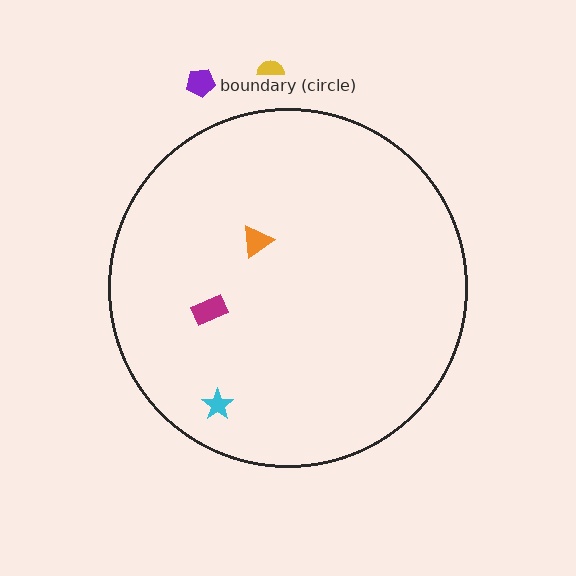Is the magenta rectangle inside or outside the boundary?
Inside.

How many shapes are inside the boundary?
3 inside, 2 outside.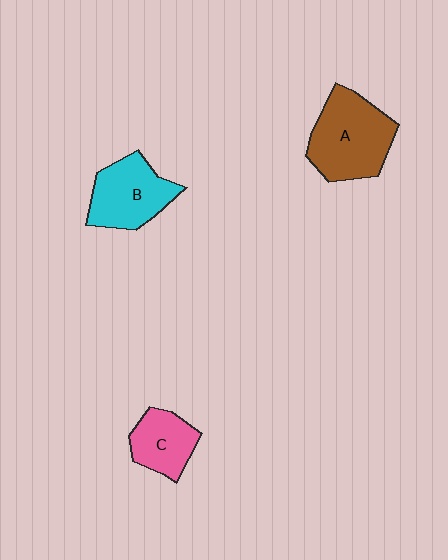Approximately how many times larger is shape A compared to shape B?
Approximately 1.3 times.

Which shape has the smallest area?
Shape C (pink).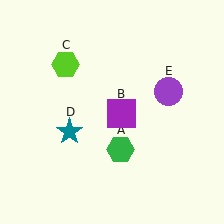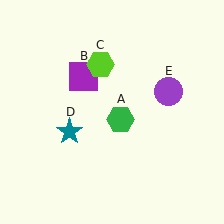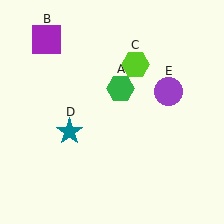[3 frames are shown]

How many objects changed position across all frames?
3 objects changed position: green hexagon (object A), purple square (object B), lime hexagon (object C).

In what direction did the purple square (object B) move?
The purple square (object B) moved up and to the left.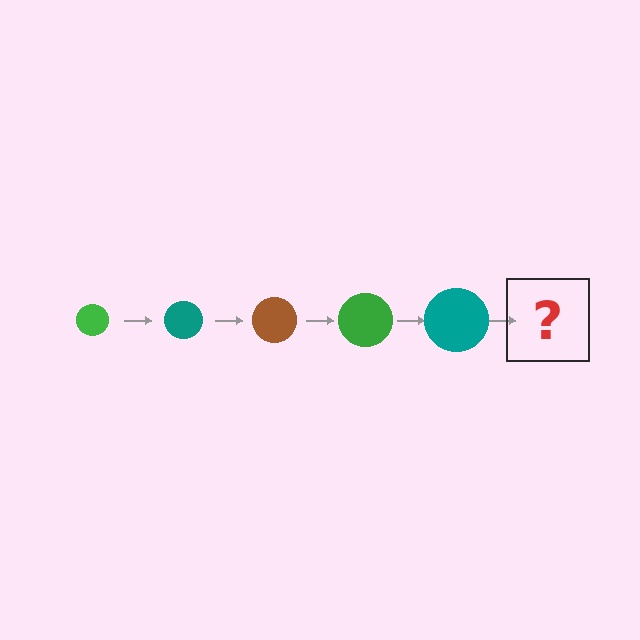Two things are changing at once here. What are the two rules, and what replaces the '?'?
The two rules are that the circle grows larger each step and the color cycles through green, teal, and brown. The '?' should be a brown circle, larger than the previous one.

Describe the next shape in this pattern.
It should be a brown circle, larger than the previous one.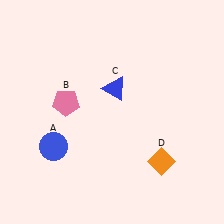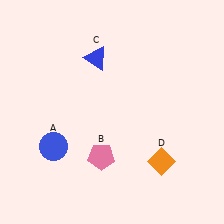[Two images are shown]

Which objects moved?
The objects that moved are: the pink pentagon (B), the blue triangle (C).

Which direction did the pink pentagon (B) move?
The pink pentagon (B) moved down.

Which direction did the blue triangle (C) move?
The blue triangle (C) moved up.